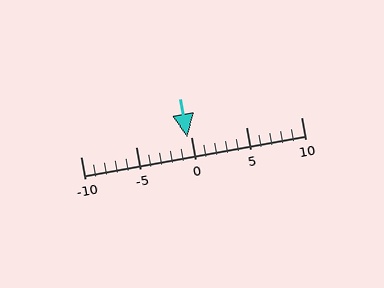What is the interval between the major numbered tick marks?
The major tick marks are spaced 5 units apart.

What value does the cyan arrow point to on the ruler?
The cyan arrow points to approximately 0.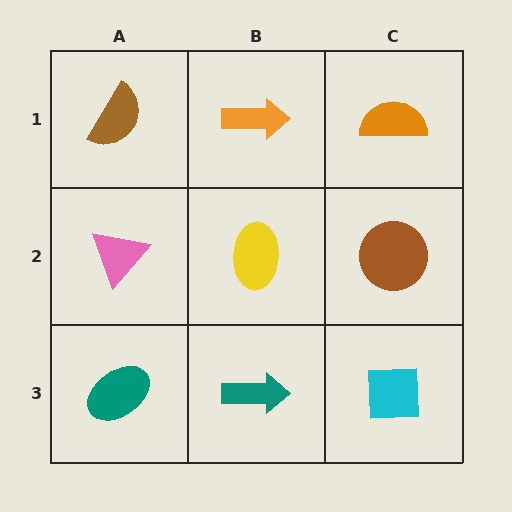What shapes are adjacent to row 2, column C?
An orange semicircle (row 1, column C), a cyan square (row 3, column C), a yellow ellipse (row 2, column B).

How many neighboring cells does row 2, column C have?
3.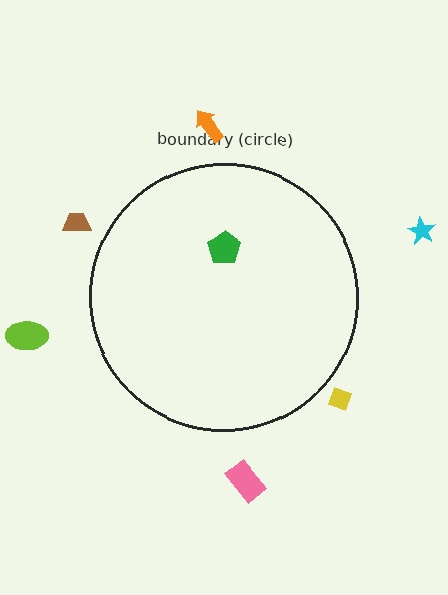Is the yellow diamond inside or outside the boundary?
Outside.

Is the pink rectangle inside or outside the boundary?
Outside.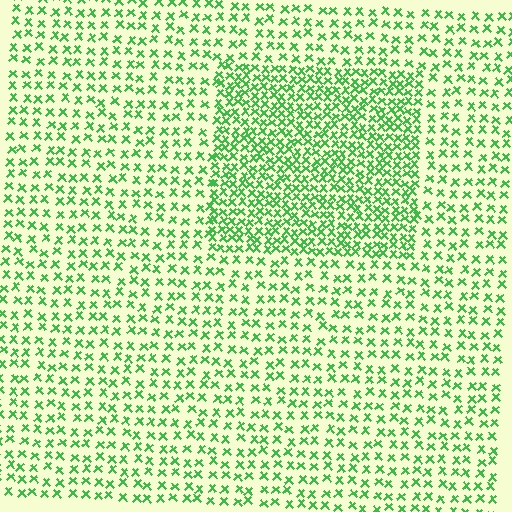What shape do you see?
I see a rectangle.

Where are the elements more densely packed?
The elements are more densely packed inside the rectangle boundary.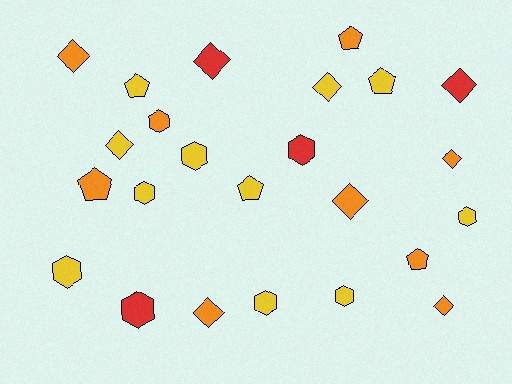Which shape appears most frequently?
Hexagon, with 9 objects.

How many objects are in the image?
There are 24 objects.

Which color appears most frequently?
Yellow, with 11 objects.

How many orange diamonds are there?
There are 5 orange diamonds.